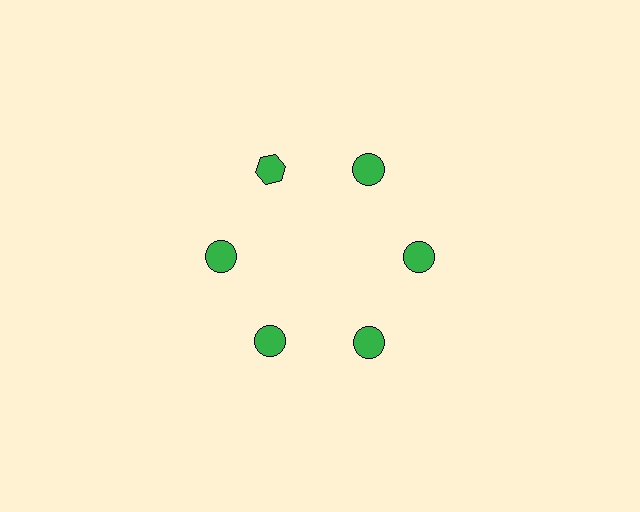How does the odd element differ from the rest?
It has a different shape: hexagon instead of circle.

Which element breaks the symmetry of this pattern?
The green hexagon at roughly the 11 o'clock position breaks the symmetry. All other shapes are green circles.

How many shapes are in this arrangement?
There are 6 shapes arranged in a ring pattern.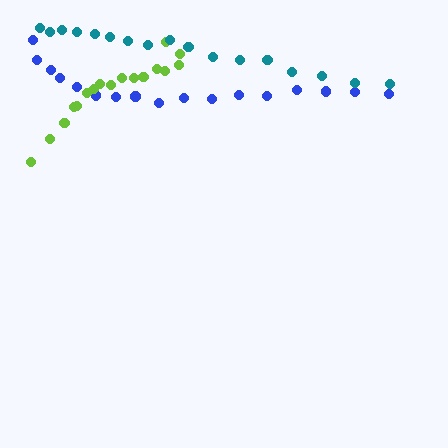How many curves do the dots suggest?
There are 3 distinct paths.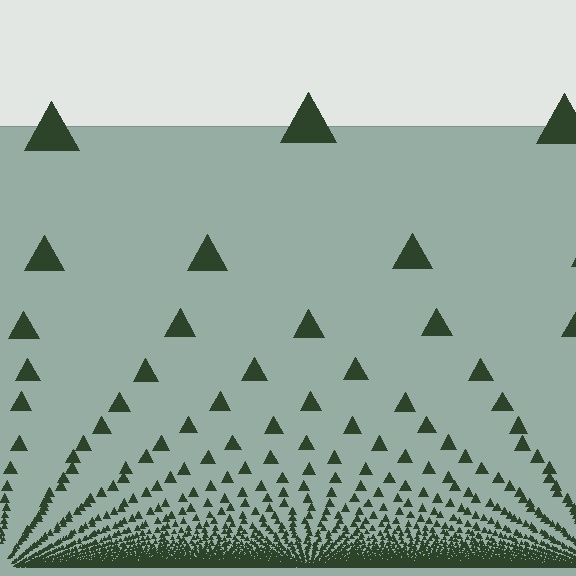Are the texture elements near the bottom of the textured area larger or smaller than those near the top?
Smaller. The gradient is inverted — elements near the bottom are smaller and denser.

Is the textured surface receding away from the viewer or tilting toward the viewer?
The surface appears to tilt toward the viewer. Texture elements get larger and sparser toward the top.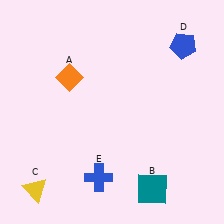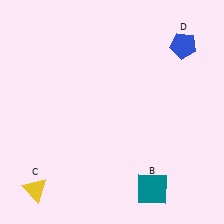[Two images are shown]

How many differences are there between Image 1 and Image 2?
There are 2 differences between the two images.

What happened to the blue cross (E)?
The blue cross (E) was removed in Image 2. It was in the bottom-left area of Image 1.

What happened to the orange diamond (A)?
The orange diamond (A) was removed in Image 2. It was in the top-left area of Image 1.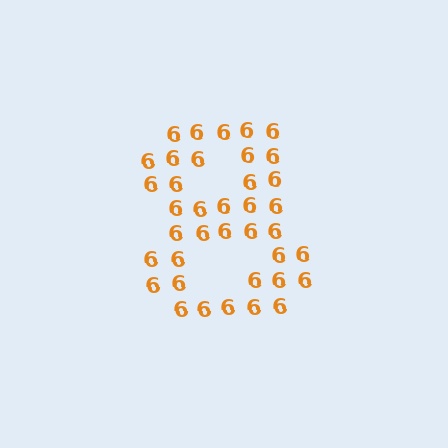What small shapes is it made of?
It is made of small digit 6's.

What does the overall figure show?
The overall figure shows the digit 8.